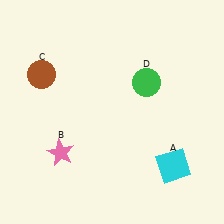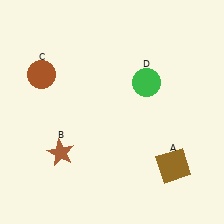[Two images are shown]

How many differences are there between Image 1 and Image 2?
There are 2 differences between the two images.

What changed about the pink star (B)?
In Image 1, B is pink. In Image 2, it changed to brown.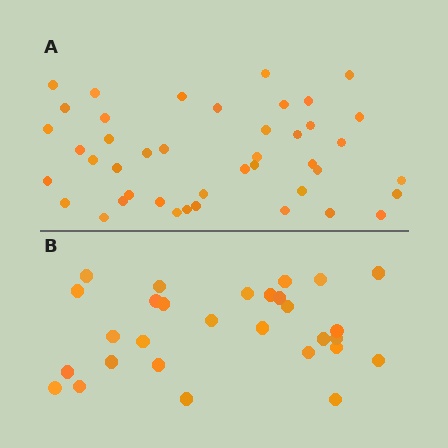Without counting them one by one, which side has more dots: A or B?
Region A (the top region) has more dots.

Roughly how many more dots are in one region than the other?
Region A has approximately 15 more dots than region B.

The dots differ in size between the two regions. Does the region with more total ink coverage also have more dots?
No. Region B has more total ink coverage because its dots are larger, but region A actually contains more individual dots. Total area can be misleading — the number of items is what matters here.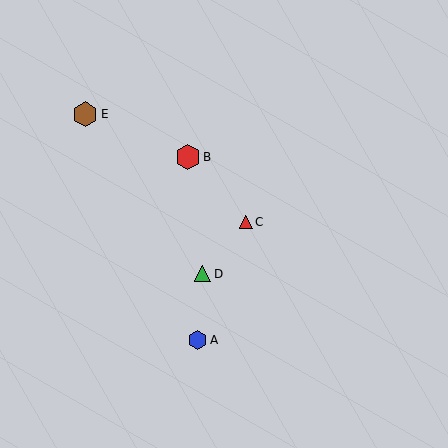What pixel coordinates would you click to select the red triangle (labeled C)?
Click at (246, 222) to select the red triangle C.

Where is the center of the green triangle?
The center of the green triangle is at (203, 274).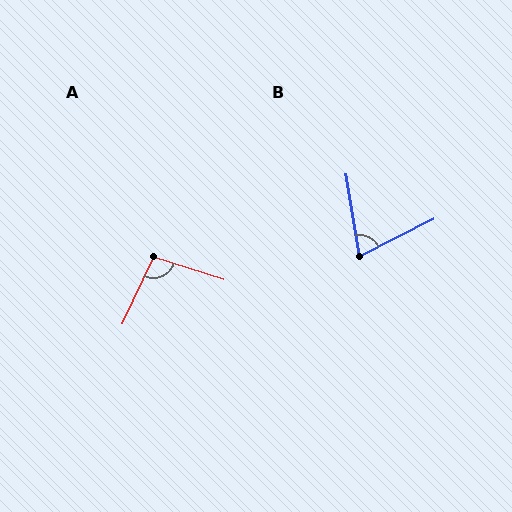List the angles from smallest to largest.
B (72°), A (97°).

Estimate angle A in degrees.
Approximately 97 degrees.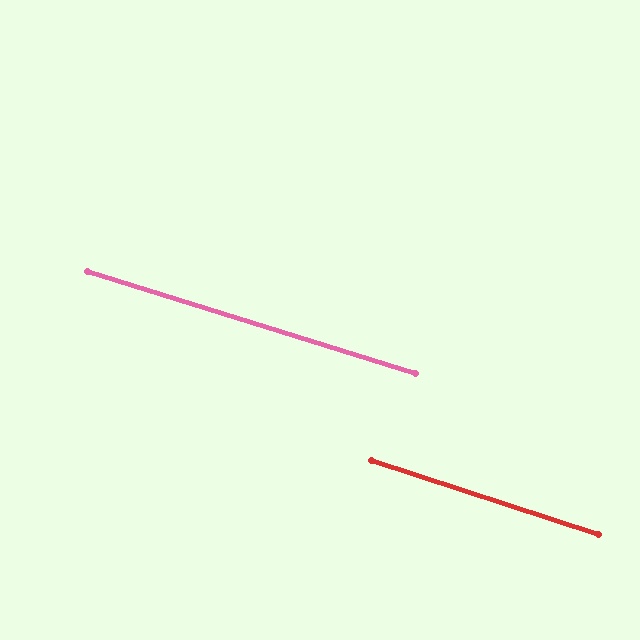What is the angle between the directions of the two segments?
Approximately 1 degree.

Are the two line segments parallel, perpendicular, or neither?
Parallel — their directions differ by only 0.8°.